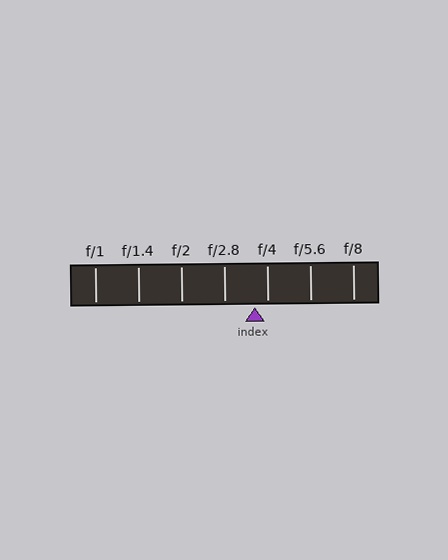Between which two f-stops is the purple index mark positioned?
The index mark is between f/2.8 and f/4.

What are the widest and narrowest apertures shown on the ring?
The widest aperture shown is f/1 and the narrowest is f/8.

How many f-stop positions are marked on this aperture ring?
There are 7 f-stop positions marked.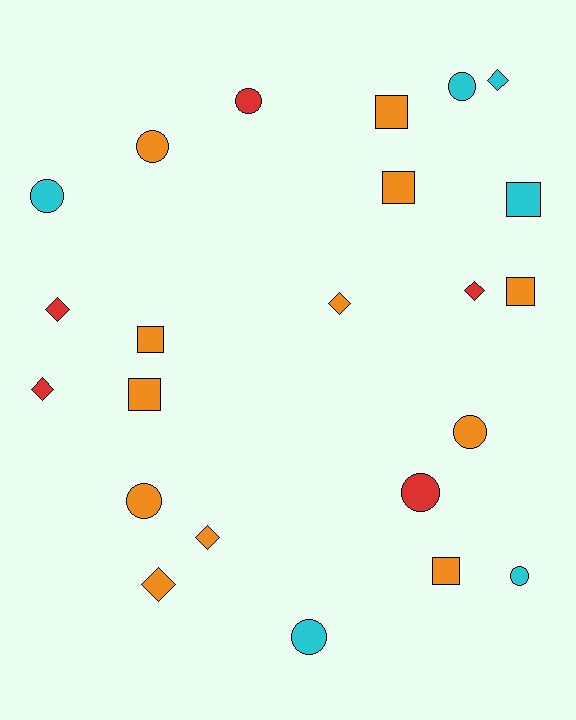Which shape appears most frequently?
Circle, with 9 objects.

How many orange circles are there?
There are 3 orange circles.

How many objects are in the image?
There are 23 objects.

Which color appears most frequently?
Orange, with 12 objects.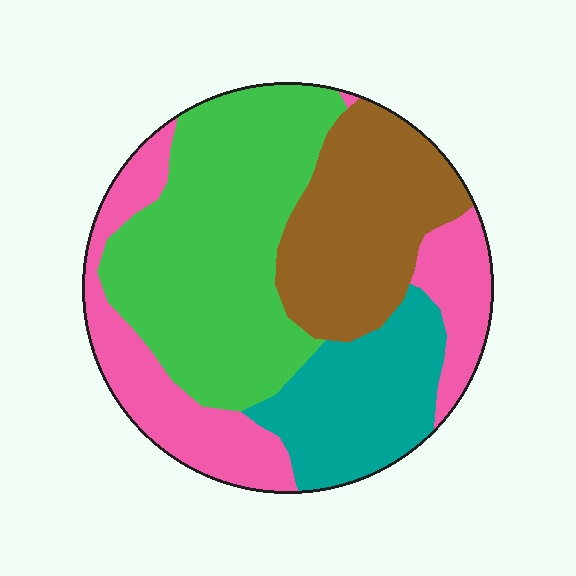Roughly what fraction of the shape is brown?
Brown covers around 20% of the shape.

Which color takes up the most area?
Green, at roughly 35%.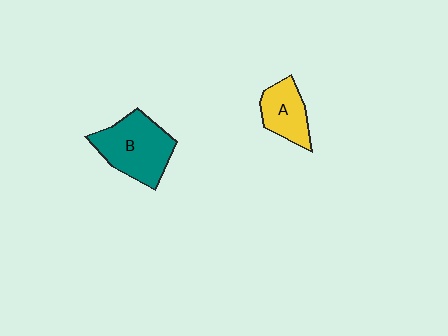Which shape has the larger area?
Shape B (teal).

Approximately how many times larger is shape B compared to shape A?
Approximately 1.6 times.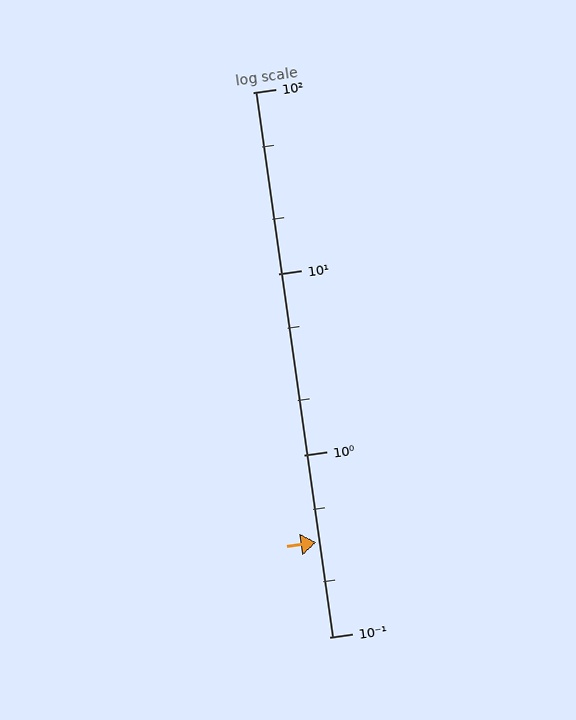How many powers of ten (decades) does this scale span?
The scale spans 3 decades, from 0.1 to 100.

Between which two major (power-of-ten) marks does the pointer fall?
The pointer is between 0.1 and 1.